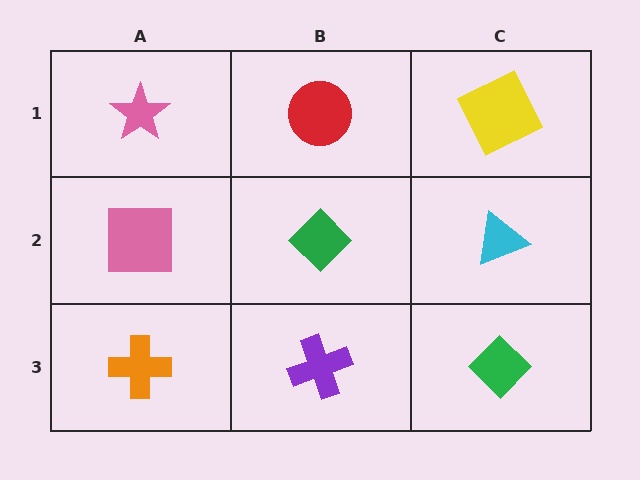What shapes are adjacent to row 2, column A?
A pink star (row 1, column A), an orange cross (row 3, column A), a green diamond (row 2, column B).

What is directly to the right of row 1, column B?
A yellow square.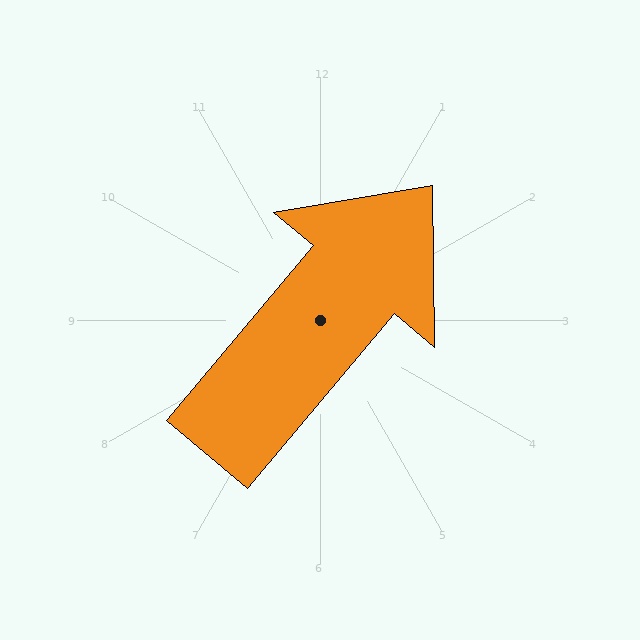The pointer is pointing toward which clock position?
Roughly 1 o'clock.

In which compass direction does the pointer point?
Northeast.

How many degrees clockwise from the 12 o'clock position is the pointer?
Approximately 40 degrees.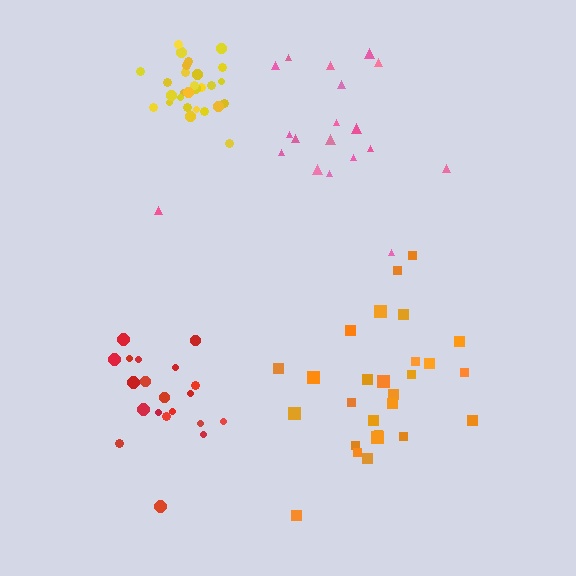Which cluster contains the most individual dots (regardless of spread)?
Yellow (28).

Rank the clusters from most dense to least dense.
yellow, red, orange, pink.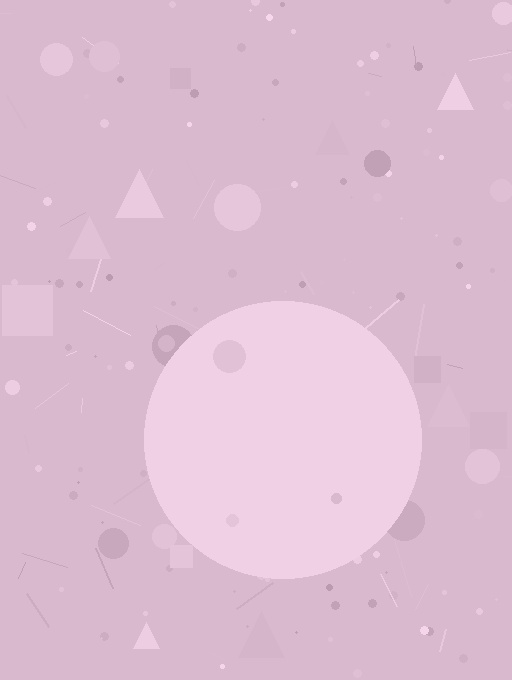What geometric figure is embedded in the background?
A circle is embedded in the background.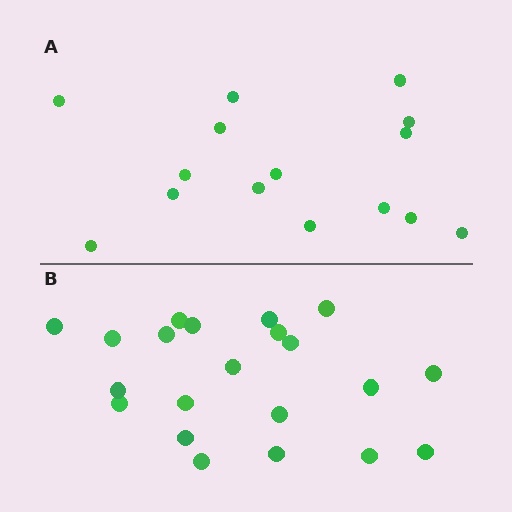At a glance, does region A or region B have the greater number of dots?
Region B (the bottom region) has more dots.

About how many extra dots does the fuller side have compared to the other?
Region B has about 6 more dots than region A.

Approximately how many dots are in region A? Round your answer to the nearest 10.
About 20 dots. (The exact count is 15, which rounds to 20.)